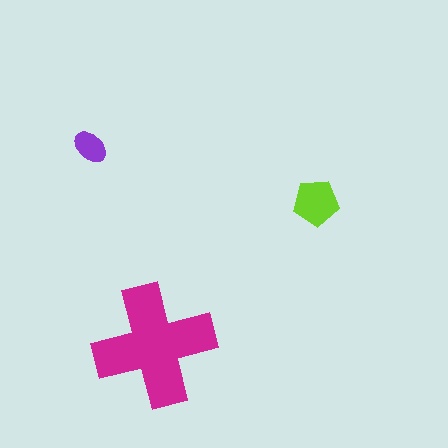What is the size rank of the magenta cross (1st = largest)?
1st.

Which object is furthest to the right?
The lime pentagon is rightmost.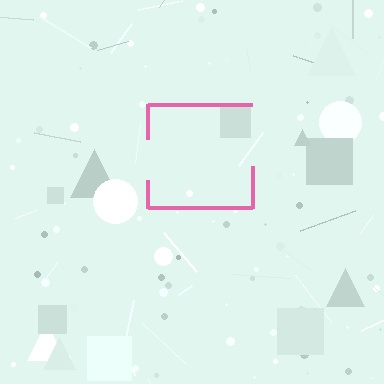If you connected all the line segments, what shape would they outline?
They would outline a square.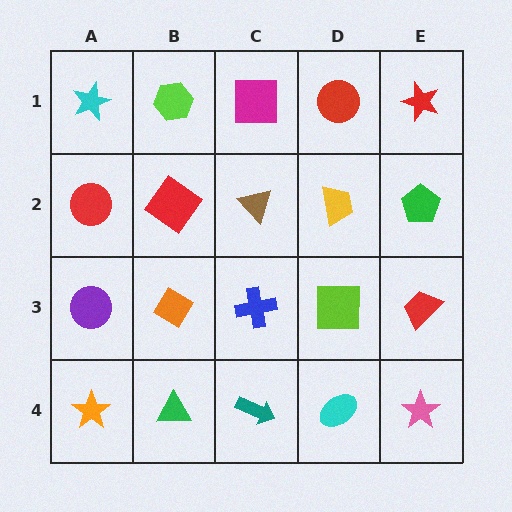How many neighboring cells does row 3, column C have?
4.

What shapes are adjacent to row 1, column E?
A green pentagon (row 2, column E), a red circle (row 1, column D).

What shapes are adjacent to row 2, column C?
A magenta square (row 1, column C), a blue cross (row 3, column C), a red diamond (row 2, column B), a yellow trapezoid (row 2, column D).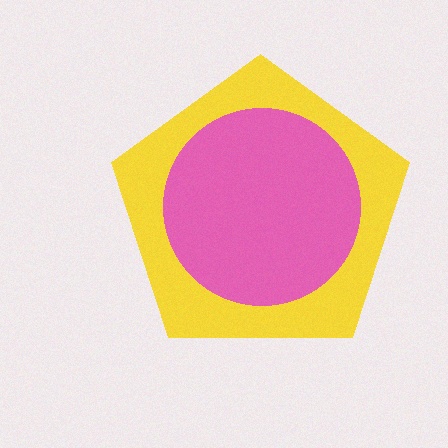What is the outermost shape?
The yellow pentagon.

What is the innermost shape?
The pink circle.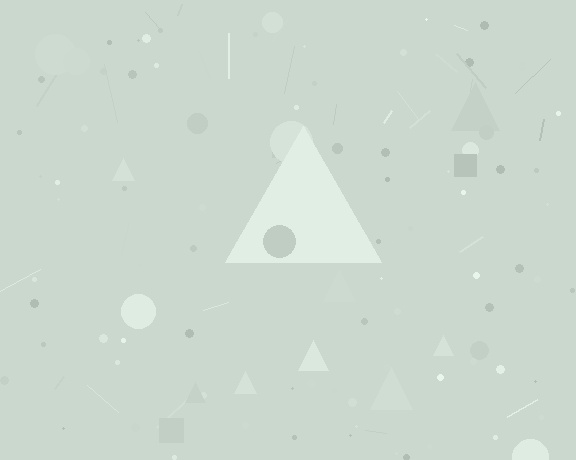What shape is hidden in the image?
A triangle is hidden in the image.